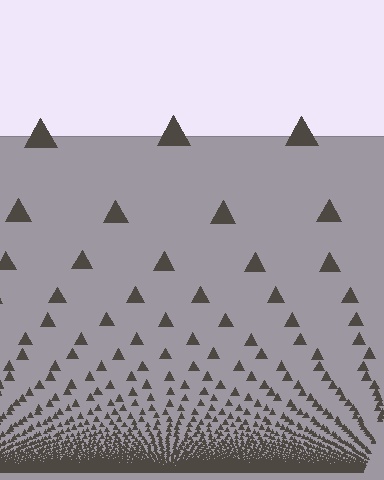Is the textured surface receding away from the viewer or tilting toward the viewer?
The surface appears to tilt toward the viewer. Texture elements get larger and sparser toward the top.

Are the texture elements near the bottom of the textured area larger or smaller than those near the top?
Smaller. The gradient is inverted — elements near the bottom are smaller and denser.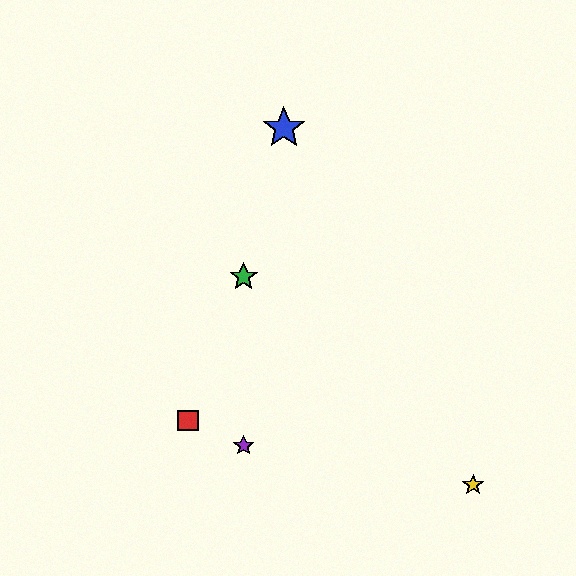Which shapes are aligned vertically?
The green star, the purple star are aligned vertically.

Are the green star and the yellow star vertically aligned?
No, the green star is at x≈244 and the yellow star is at x≈473.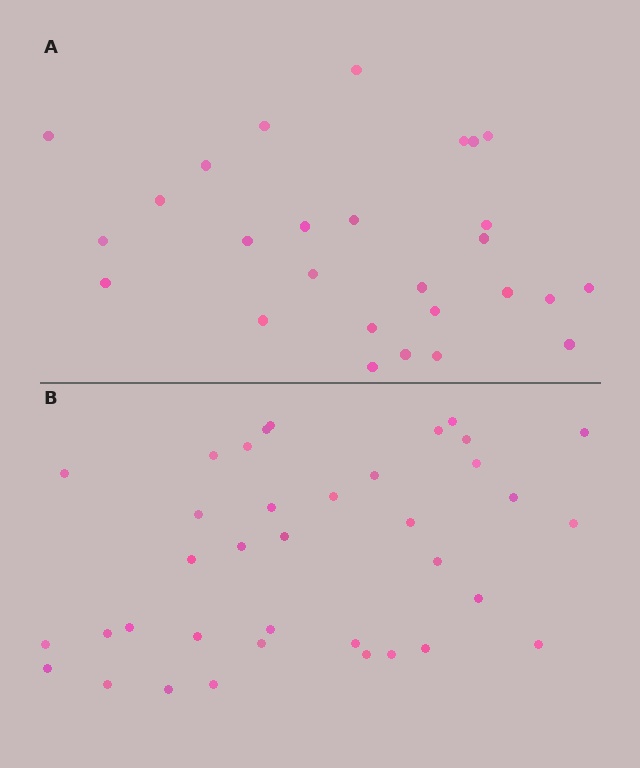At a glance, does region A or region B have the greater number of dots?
Region B (the bottom region) has more dots.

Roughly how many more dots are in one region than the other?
Region B has roughly 10 or so more dots than region A.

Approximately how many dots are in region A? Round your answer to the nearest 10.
About 30 dots. (The exact count is 27, which rounds to 30.)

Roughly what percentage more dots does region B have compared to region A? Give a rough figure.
About 35% more.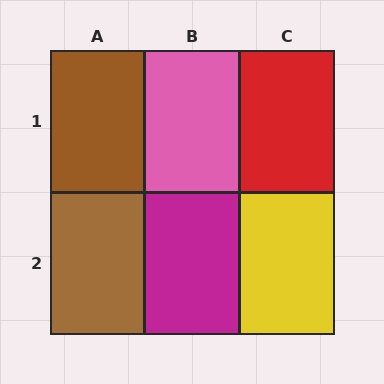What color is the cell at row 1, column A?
Brown.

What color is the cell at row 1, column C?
Red.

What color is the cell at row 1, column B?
Pink.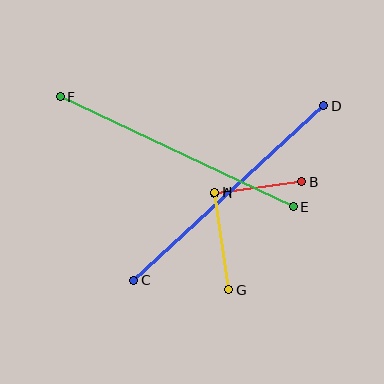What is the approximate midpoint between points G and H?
The midpoint is at approximately (222, 241) pixels.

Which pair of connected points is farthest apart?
Points C and D are farthest apart.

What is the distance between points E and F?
The distance is approximately 257 pixels.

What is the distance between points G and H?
The distance is approximately 98 pixels.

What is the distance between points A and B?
The distance is approximately 88 pixels.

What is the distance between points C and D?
The distance is approximately 258 pixels.